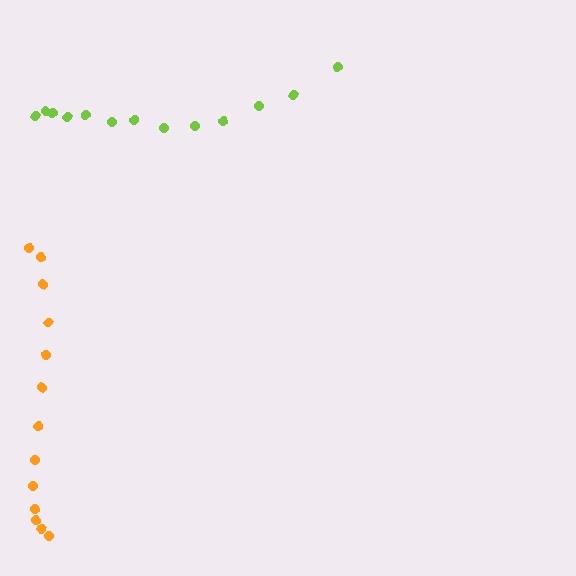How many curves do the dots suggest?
There are 2 distinct paths.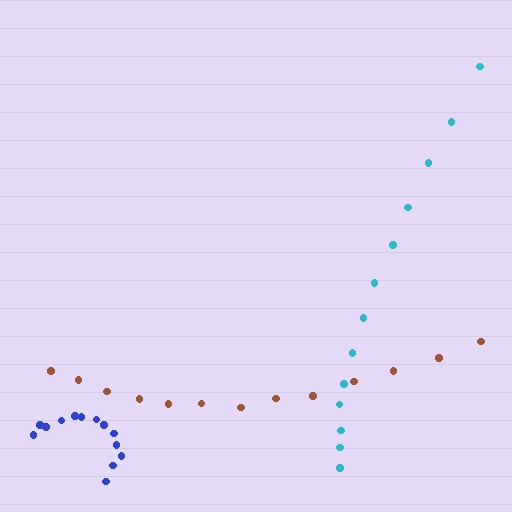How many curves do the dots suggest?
There are 3 distinct paths.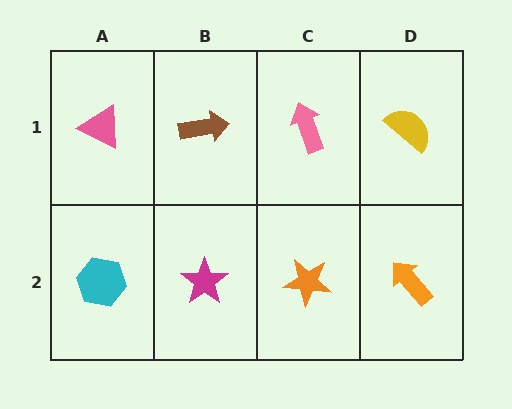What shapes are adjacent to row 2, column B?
A brown arrow (row 1, column B), a cyan hexagon (row 2, column A), an orange star (row 2, column C).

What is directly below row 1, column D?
An orange arrow.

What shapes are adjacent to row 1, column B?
A magenta star (row 2, column B), a pink triangle (row 1, column A), a pink arrow (row 1, column C).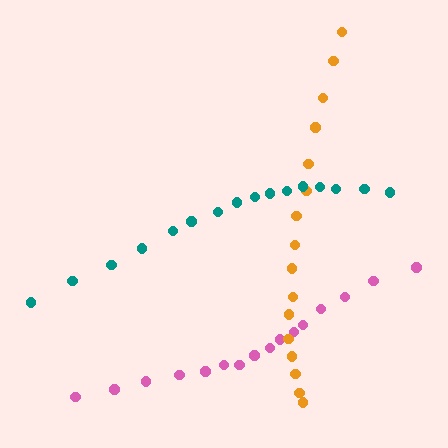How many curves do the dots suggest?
There are 3 distinct paths.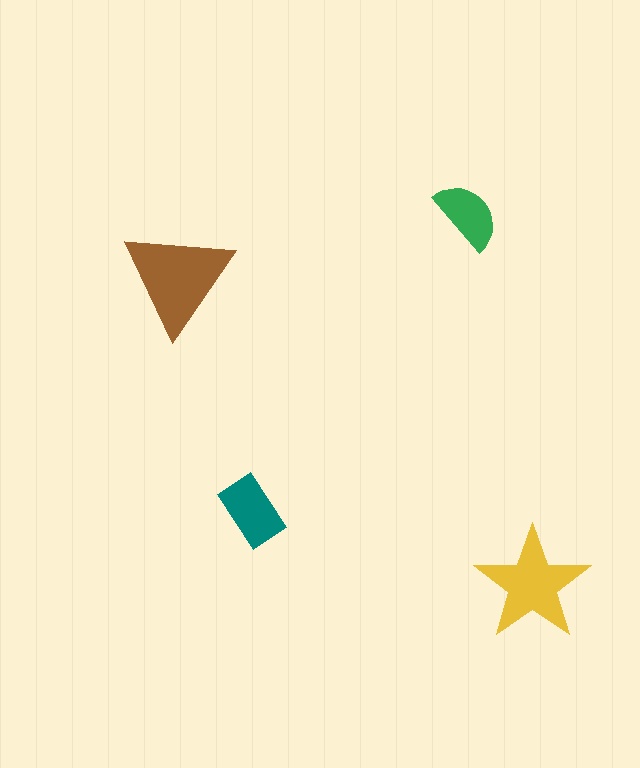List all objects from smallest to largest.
The green semicircle, the teal rectangle, the yellow star, the brown triangle.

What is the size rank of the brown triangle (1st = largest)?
1st.